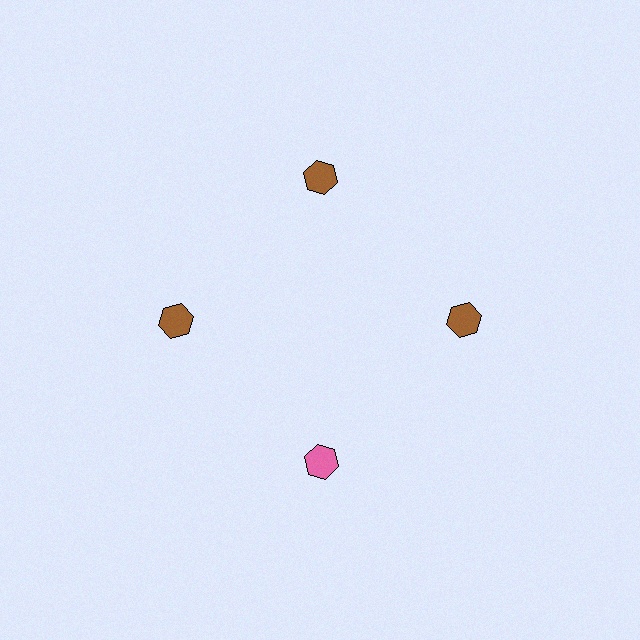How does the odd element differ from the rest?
It has a different color: pink instead of brown.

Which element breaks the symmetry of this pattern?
The pink hexagon at roughly the 6 o'clock position breaks the symmetry. All other shapes are brown hexagons.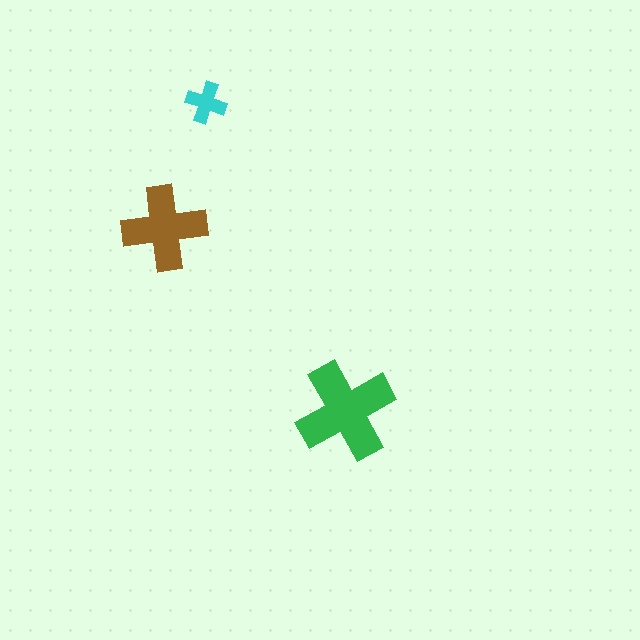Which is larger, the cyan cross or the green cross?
The green one.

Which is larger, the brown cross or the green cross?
The green one.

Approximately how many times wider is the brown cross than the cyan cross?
About 2 times wider.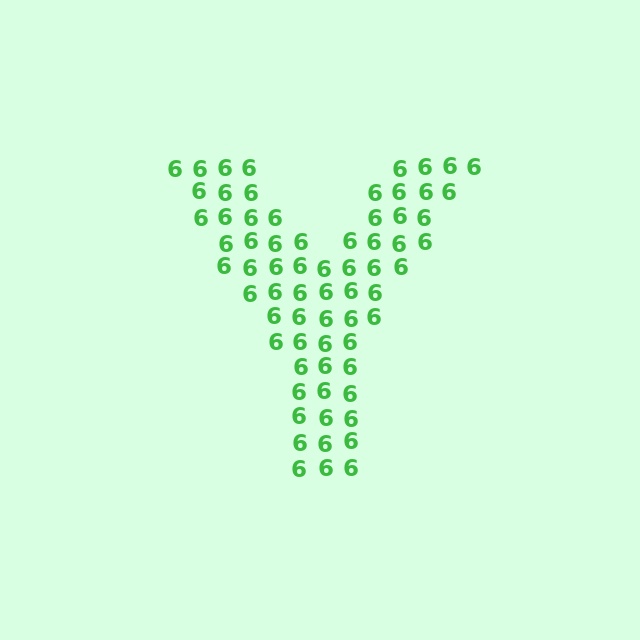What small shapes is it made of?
It is made of small digit 6's.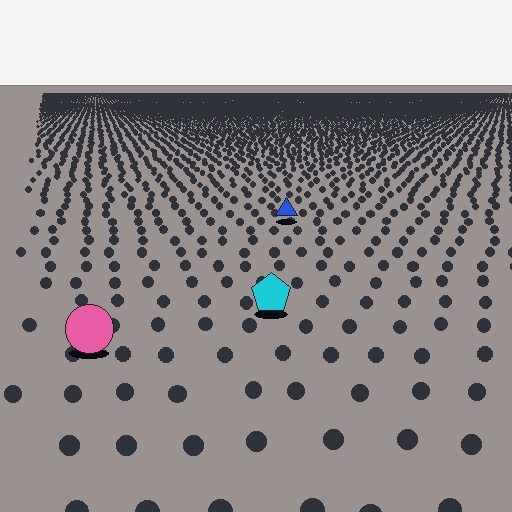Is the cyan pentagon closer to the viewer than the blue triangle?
Yes. The cyan pentagon is closer — you can tell from the texture gradient: the ground texture is coarser near it.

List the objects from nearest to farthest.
From nearest to farthest: the pink circle, the cyan pentagon, the blue triangle.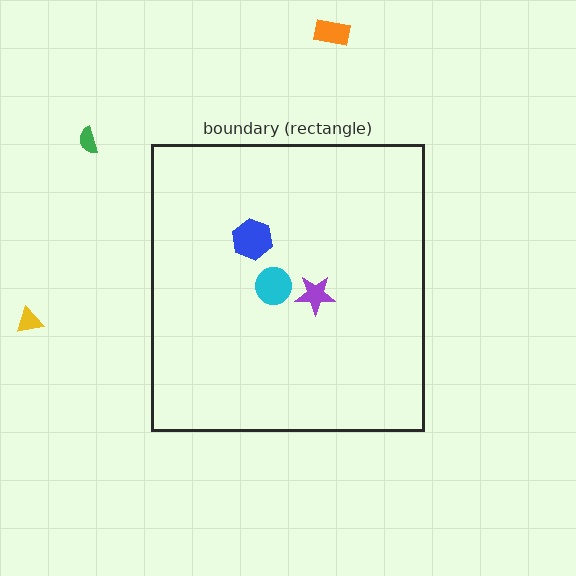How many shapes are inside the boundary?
3 inside, 3 outside.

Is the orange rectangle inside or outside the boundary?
Outside.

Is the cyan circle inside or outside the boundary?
Inside.